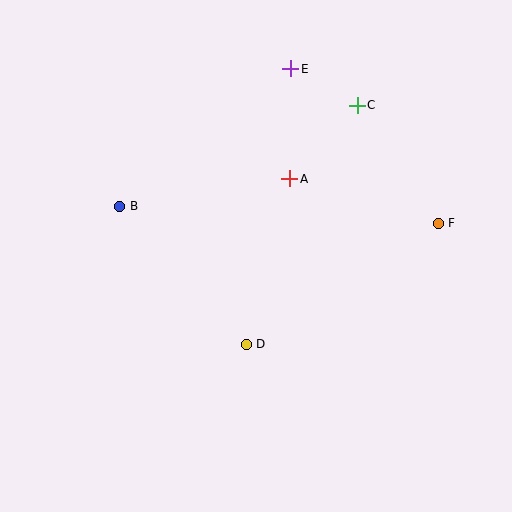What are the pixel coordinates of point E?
Point E is at (291, 69).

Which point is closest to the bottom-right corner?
Point F is closest to the bottom-right corner.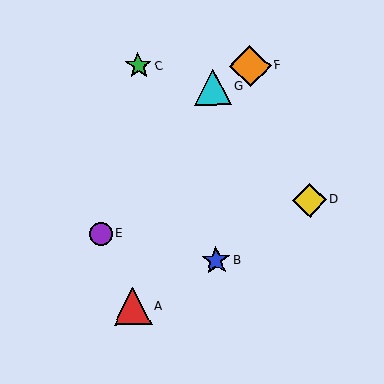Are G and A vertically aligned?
No, G is at x≈213 and A is at x≈133.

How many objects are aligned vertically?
2 objects (B, G) are aligned vertically.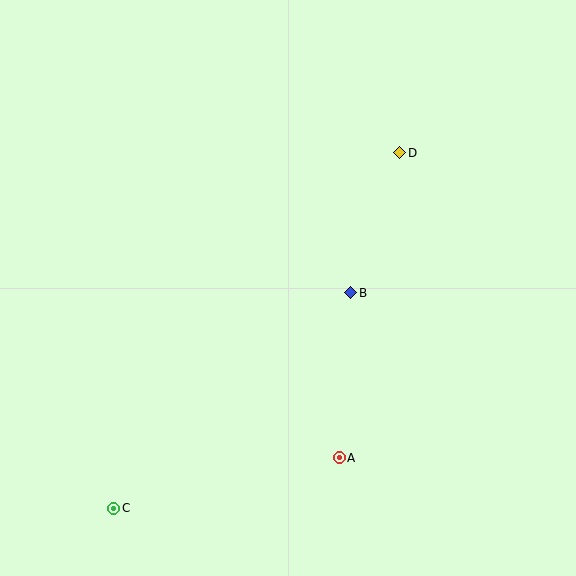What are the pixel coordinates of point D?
Point D is at (400, 153).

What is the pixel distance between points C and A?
The distance between C and A is 231 pixels.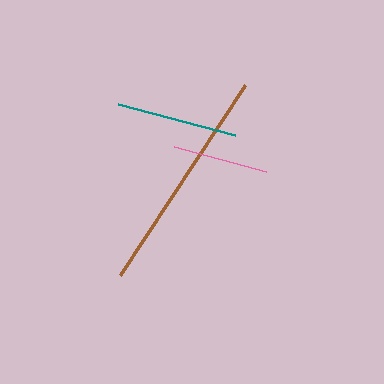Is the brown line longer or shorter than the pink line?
The brown line is longer than the pink line.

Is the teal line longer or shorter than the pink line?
The teal line is longer than the pink line.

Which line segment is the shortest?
The pink line is the shortest at approximately 95 pixels.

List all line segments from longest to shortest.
From longest to shortest: brown, teal, pink.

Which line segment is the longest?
The brown line is the longest at approximately 228 pixels.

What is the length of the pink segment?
The pink segment is approximately 95 pixels long.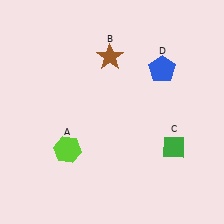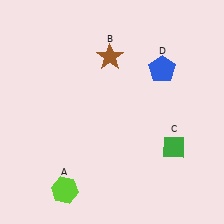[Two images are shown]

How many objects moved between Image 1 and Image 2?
1 object moved between the two images.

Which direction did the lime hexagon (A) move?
The lime hexagon (A) moved down.